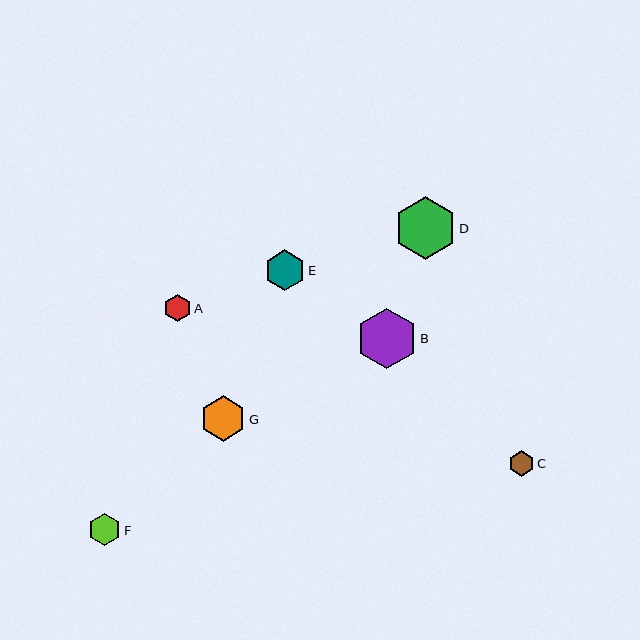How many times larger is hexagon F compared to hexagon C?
Hexagon F is approximately 1.3 times the size of hexagon C.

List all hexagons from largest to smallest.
From largest to smallest: D, B, G, E, F, A, C.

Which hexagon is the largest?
Hexagon D is the largest with a size of approximately 62 pixels.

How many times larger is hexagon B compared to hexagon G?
Hexagon B is approximately 1.3 times the size of hexagon G.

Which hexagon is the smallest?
Hexagon C is the smallest with a size of approximately 25 pixels.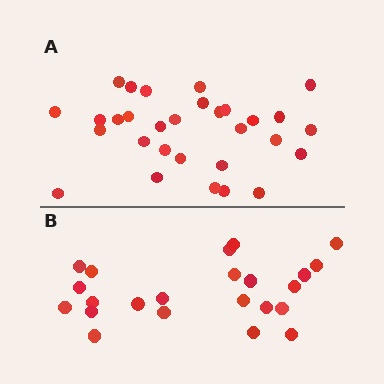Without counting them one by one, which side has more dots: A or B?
Region A (the top region) has more dots.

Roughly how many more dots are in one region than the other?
Region A has roughly 8 or so more dots than region B.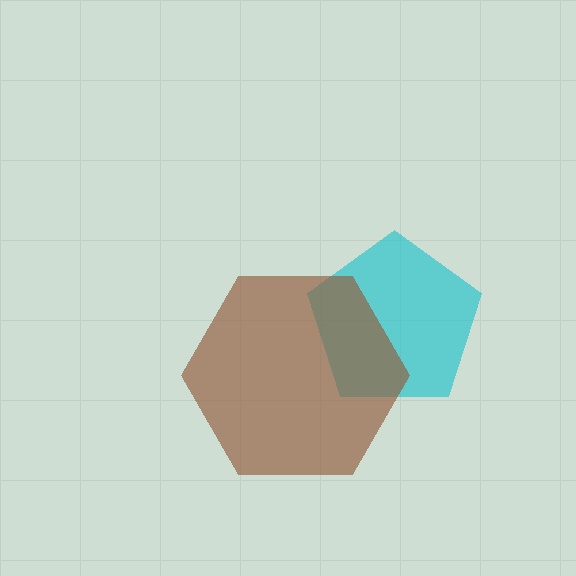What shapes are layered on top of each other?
The layered shapes are: a cyan pentagon, a brown hexagon.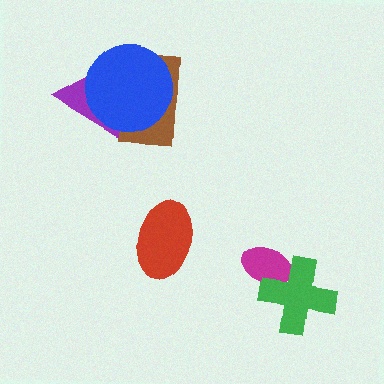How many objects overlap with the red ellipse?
0 objects overlap with the red ellipse.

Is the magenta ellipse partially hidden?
Yes, it is partially covered by another shape.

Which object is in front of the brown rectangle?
The blue circle is in front of the brown rectangle.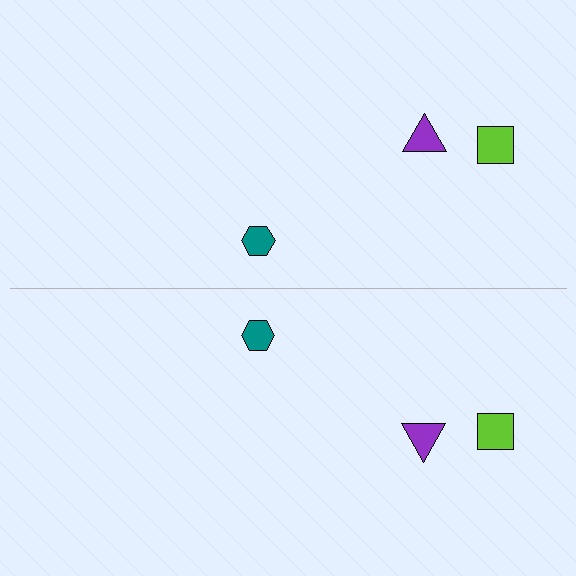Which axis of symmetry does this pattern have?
The pattern has a horizontal axis of symmetry running through the center of the image.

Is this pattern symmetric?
Yes, this pattern has bilateral (reflection) symmetry.